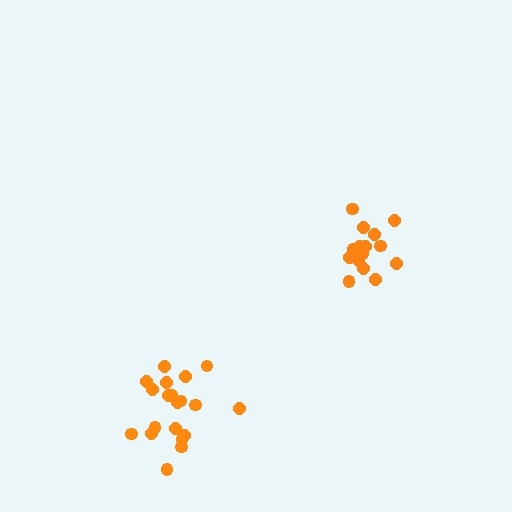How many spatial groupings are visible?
There are 2 spatial groupings.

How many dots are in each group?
Group 1: 15 dots, Group 2: 20 dots (35 total).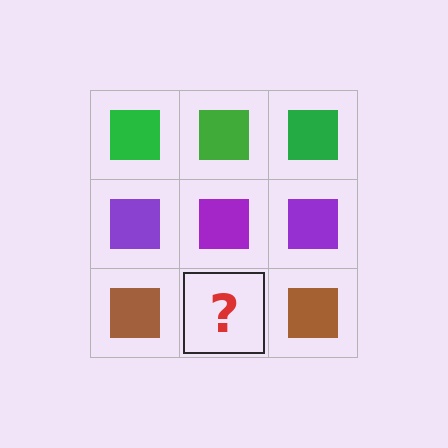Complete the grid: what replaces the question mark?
The question mark should be replaced with a brown square.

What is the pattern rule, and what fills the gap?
The rule is that each row has a consistent color. The gap should be filled with a brown square.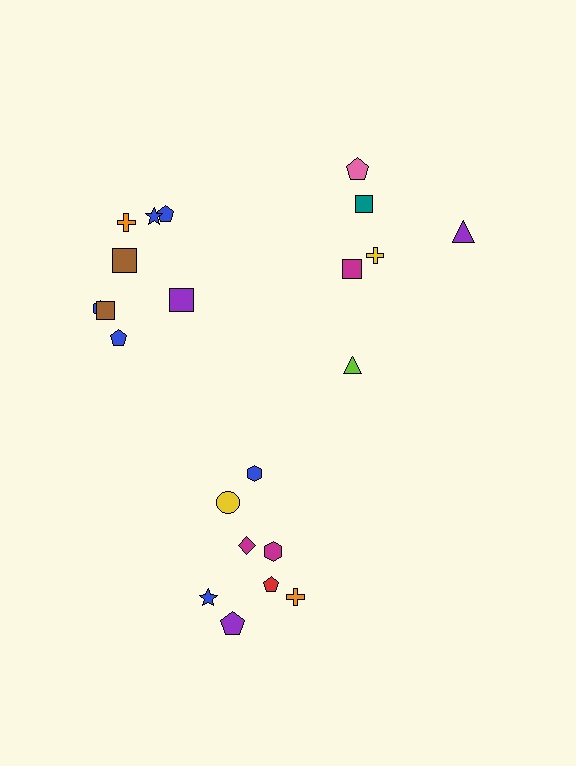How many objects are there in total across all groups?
There are 22 objects.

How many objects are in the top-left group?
There are 8 objects.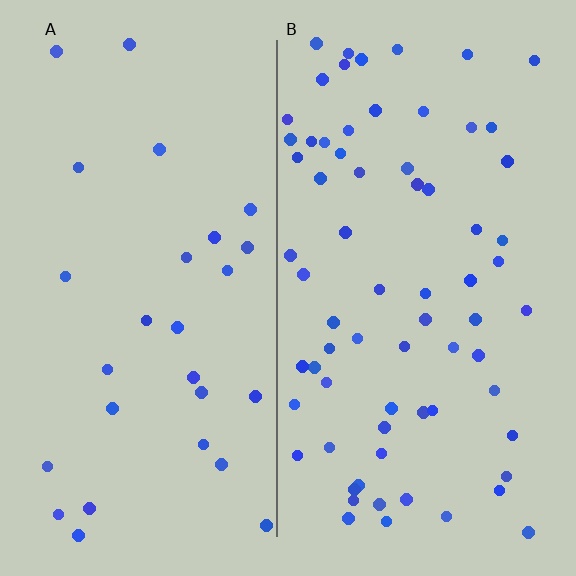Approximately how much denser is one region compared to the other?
Approximately 2.5× — region B over region A.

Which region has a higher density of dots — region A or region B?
B (the right).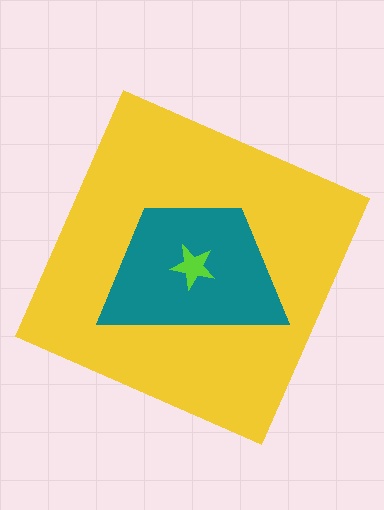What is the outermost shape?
The yellow square.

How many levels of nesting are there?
3.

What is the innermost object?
The lime star.